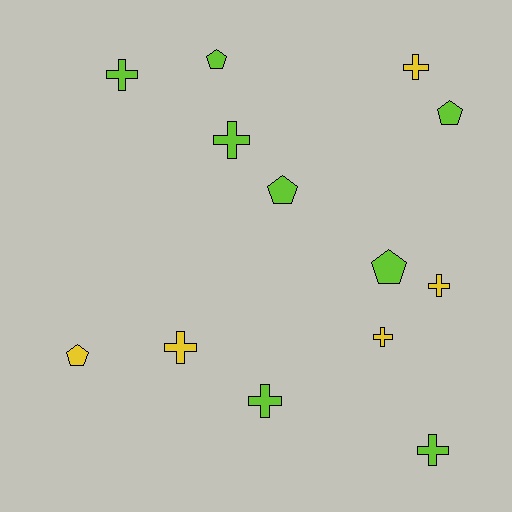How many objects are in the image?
There are 13 objects.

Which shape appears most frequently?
Cross, with 8 objects.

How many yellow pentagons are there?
There is 1 yellow pentagon.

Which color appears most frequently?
Lime, with 8 objects.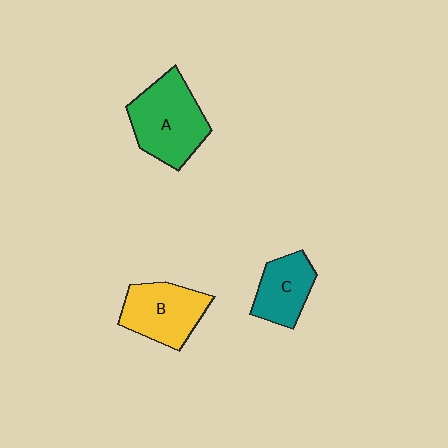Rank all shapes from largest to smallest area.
From largest to smallest: A (green), B (yellow), C (teal).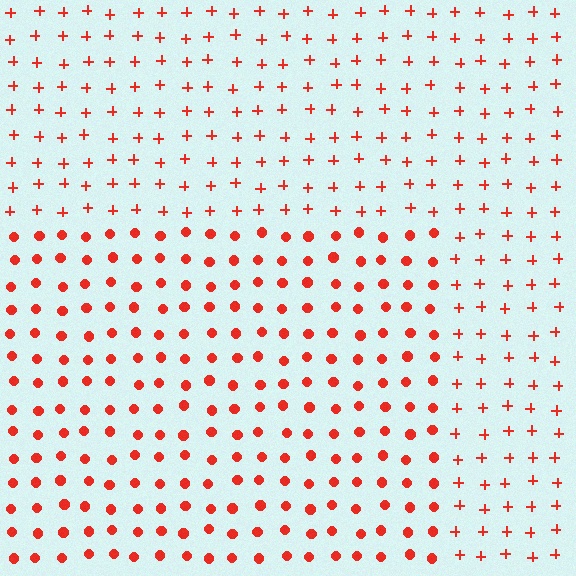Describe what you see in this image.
The image is filled with small red elements arranged in a uniform grid. A rectangle-shaped region contains circles, while the surrounding area contains plus signs. The boundary is defined purely by the change in element shape.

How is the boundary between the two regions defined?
The boundary is defined by a change in element shape: circles inside vs. plus signs outside. All elements share the same color and spacing.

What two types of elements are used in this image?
The image uses circles inside the rectangle region and plus signs outside it.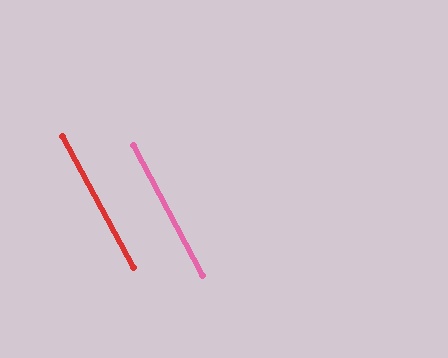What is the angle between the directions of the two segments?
Approximately 1 degree.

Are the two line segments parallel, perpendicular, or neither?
Parallel — their directions differ by only 0.5°.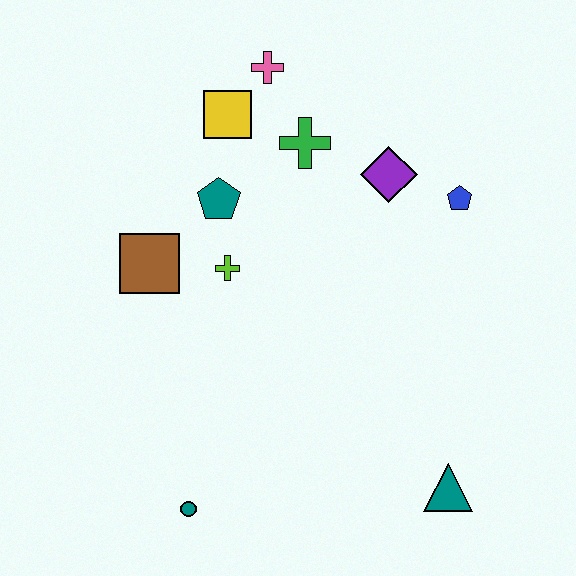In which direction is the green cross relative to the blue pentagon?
The green cross is to the left of the blue pentagon.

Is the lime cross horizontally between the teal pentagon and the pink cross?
Yes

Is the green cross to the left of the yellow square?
No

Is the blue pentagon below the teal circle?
No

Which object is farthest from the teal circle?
The pink cross is farthest from the teal circle.